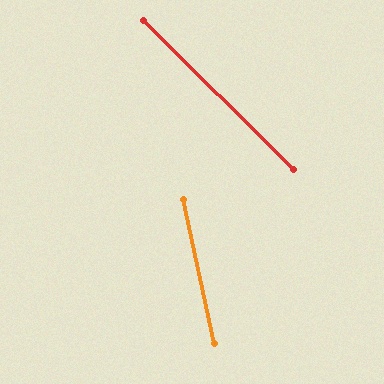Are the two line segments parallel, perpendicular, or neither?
Neither parallel nor perpendicular — they differ by about 33°.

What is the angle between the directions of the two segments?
Approximately 33 degrees.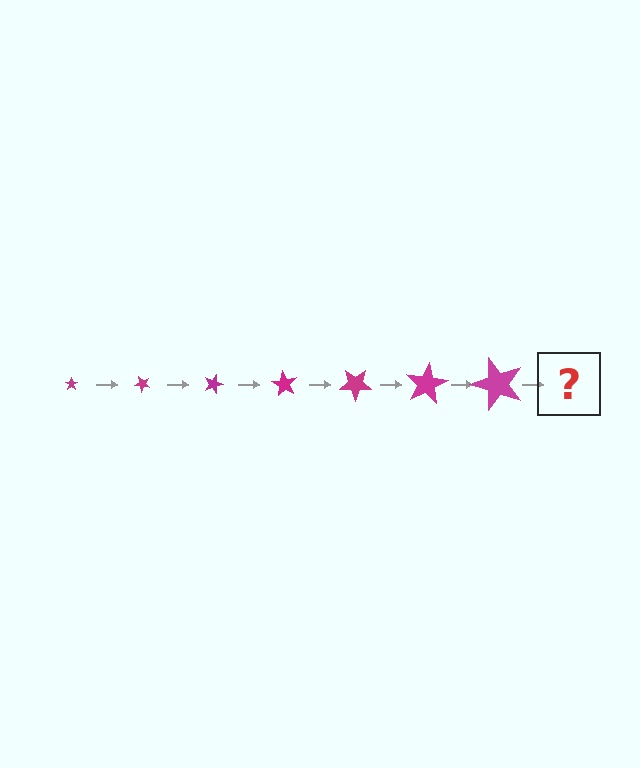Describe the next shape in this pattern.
It should be a star, larger than the previous one and rotated 315 degrees from the start.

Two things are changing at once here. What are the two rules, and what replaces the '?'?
The two rules are that the star grows larger each step and it rotates 45 degrees each step. The '?' should be a star, larger than the previous one and rotated 315 degrees from the start.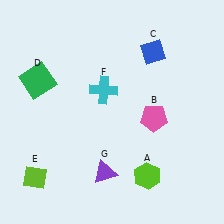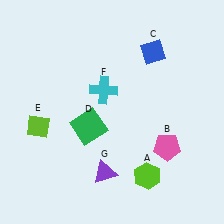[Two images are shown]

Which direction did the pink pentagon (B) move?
The pink pentagon (B) moved down.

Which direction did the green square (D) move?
The green square (D) moved right.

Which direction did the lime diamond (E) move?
The lime diamond (E) moved up.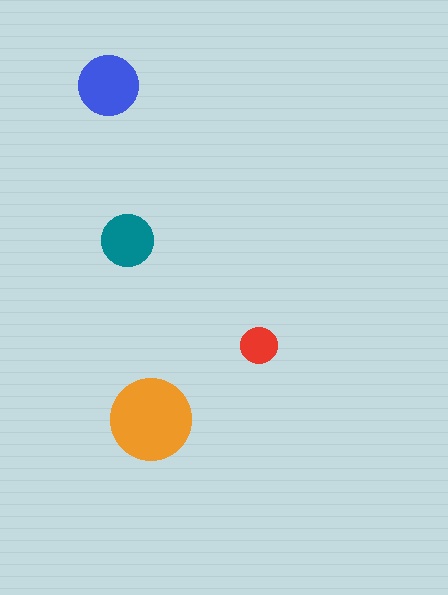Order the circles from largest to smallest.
the orange one, the blue one, the teal one, the red one.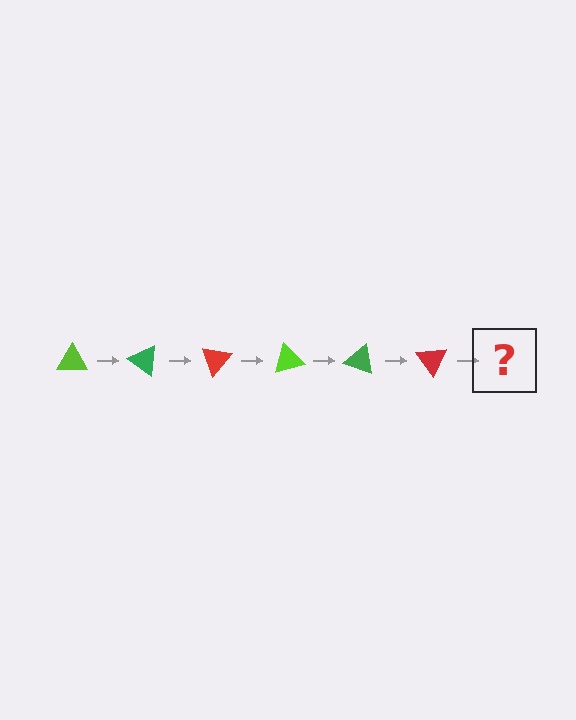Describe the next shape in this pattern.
It should be a lime triangle, rotated 210 degrees from the start.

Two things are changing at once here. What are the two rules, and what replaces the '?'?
The two rules are that it rotates 35 degrees each step and the color cycles through lime, green, and red. The '?' should be a lime triangle, rotated 210 degrees from the start.